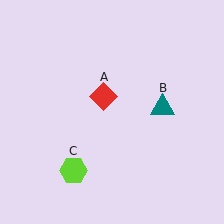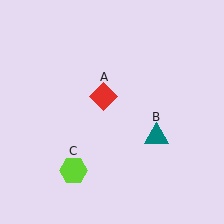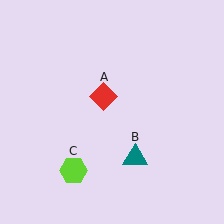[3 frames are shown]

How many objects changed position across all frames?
1 object changed position: teal triangle (object B).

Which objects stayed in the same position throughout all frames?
Red diamond (object A) and lime hexagon (object C) remained stationary.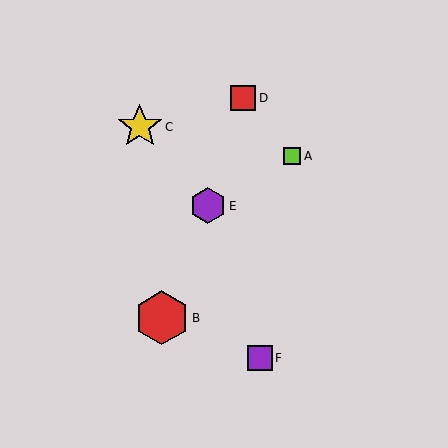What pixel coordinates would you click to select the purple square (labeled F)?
Click at (260, 358) to select the purple square F.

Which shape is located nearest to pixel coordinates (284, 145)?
The lime square (labeled A) at (292, 156) is nearest to that location.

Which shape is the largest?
The red hexagon (labeled B) is the largest.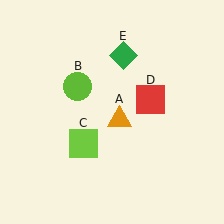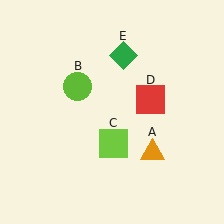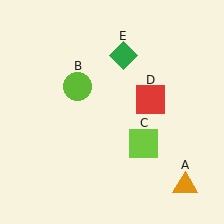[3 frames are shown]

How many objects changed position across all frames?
2 objects changed position: orange triangle (object A), lime square (object C).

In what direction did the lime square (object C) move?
The lime square (object C) moved right.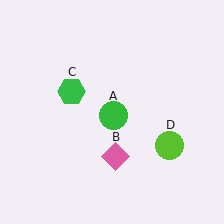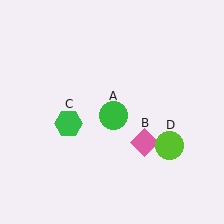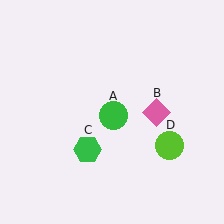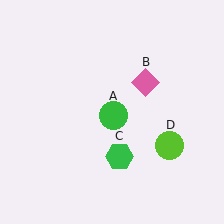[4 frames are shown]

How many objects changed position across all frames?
2 objects changed position: pink diamond (object B), green hexagon (object C).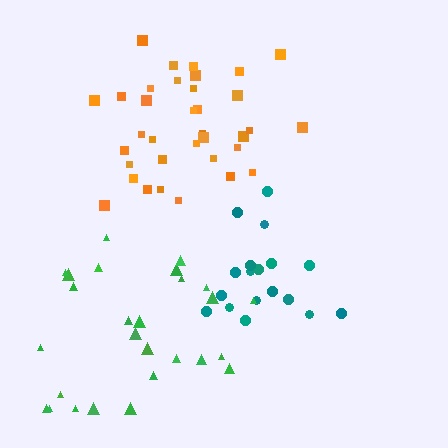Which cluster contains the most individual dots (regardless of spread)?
Orange (35).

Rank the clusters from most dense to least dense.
orange, teal, green.